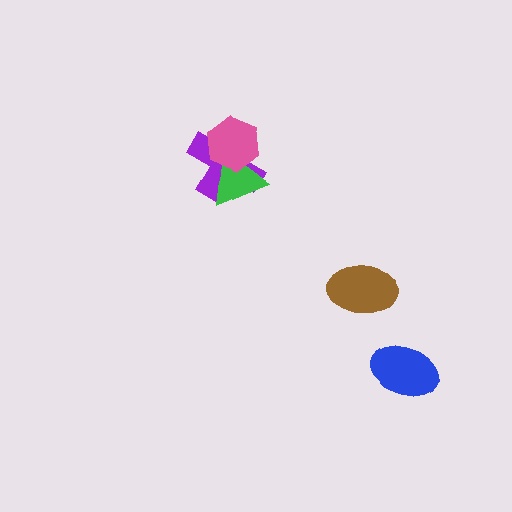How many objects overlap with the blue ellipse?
0 objects overlap with the blue ellipse.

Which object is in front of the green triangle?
The pink hexagon is in front of the green triangle.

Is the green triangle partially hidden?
Yes, it is partially covered by another shape.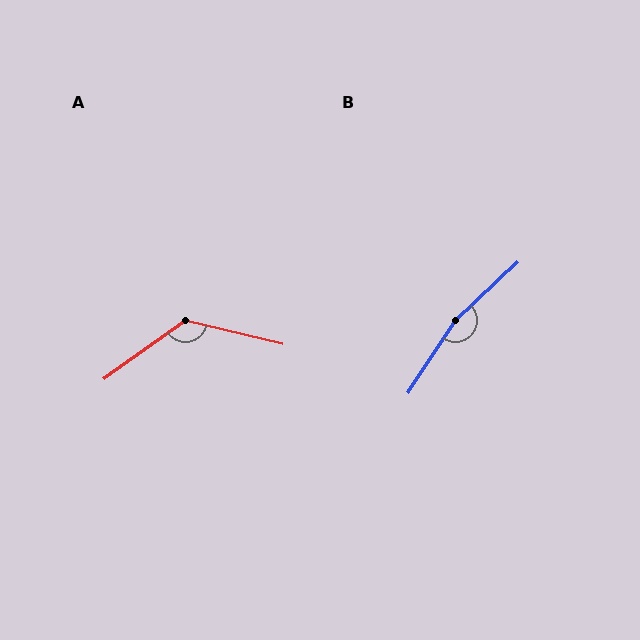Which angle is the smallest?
A, at approximately 131 degrees.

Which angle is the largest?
B, at approximately 166 degrees.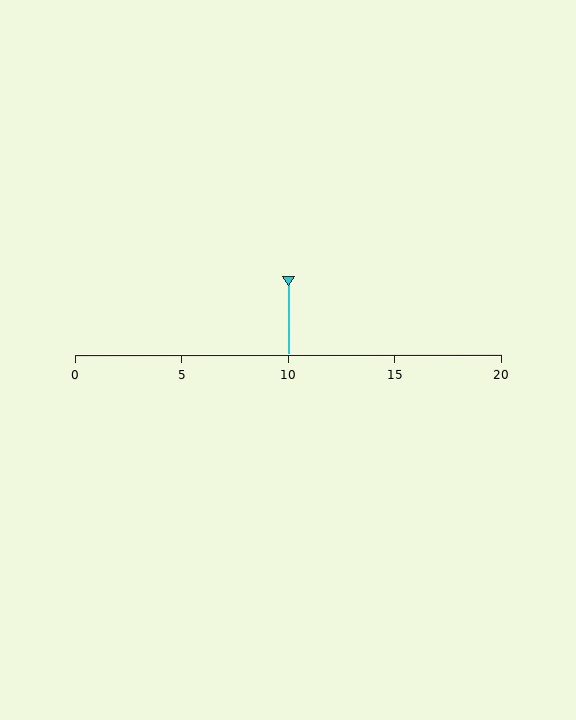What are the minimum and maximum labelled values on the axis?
The axis runs from 0 to 20.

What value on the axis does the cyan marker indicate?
The marker indicates approximately 10.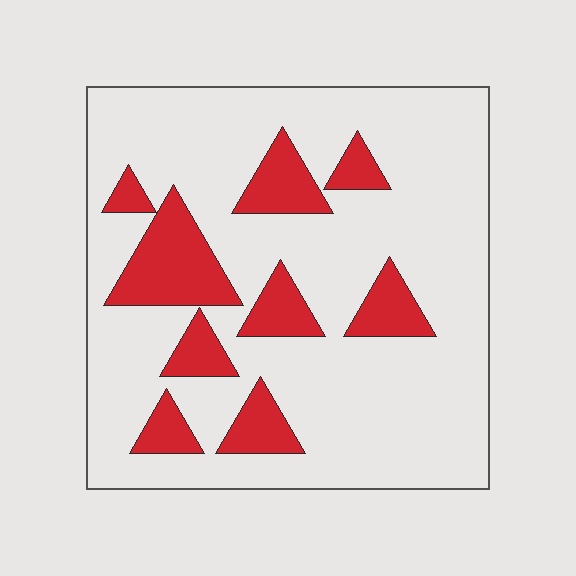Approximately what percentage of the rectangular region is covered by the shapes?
Approximately 20%.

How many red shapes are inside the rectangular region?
9.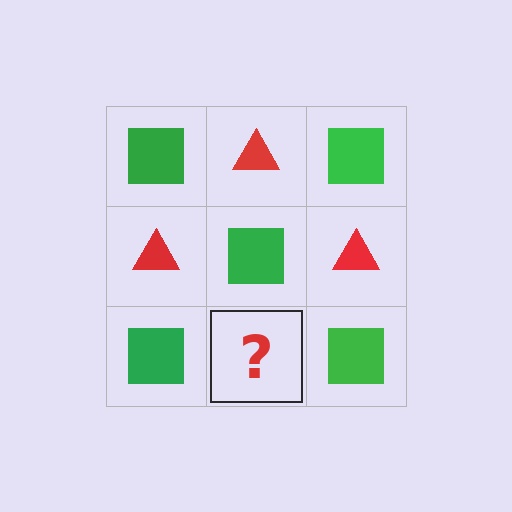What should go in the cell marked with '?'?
The missing cell should contain a red triangle.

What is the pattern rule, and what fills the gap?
The rule is that it alternates green square and red triangle in a checkerboard pattern. The gap should be filled with a red triangle.